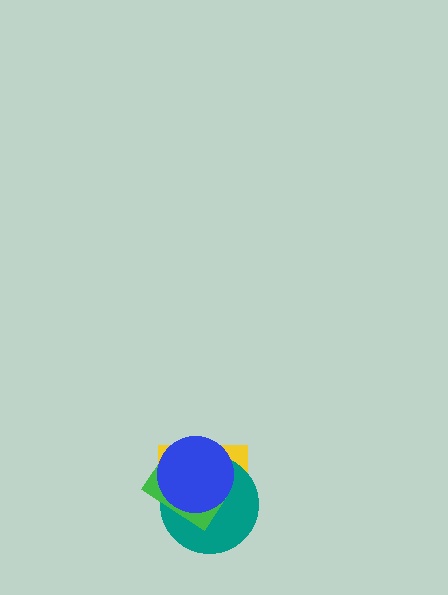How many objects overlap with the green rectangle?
3 objects overlap with the green rectangle.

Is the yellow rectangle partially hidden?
Yes, it is partially covered by another shape.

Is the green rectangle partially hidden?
Yes, it is partially covered by another shape.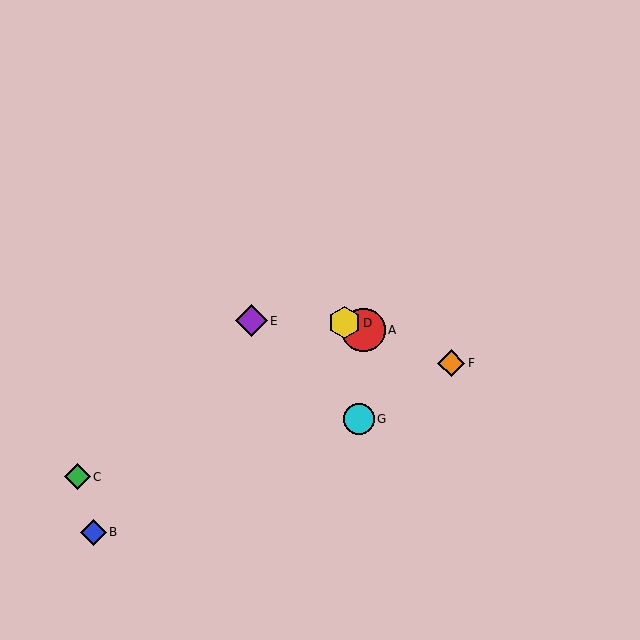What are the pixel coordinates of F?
Object F is at (451, 363).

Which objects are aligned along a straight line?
Objects A, D, F are aligned along a straight line.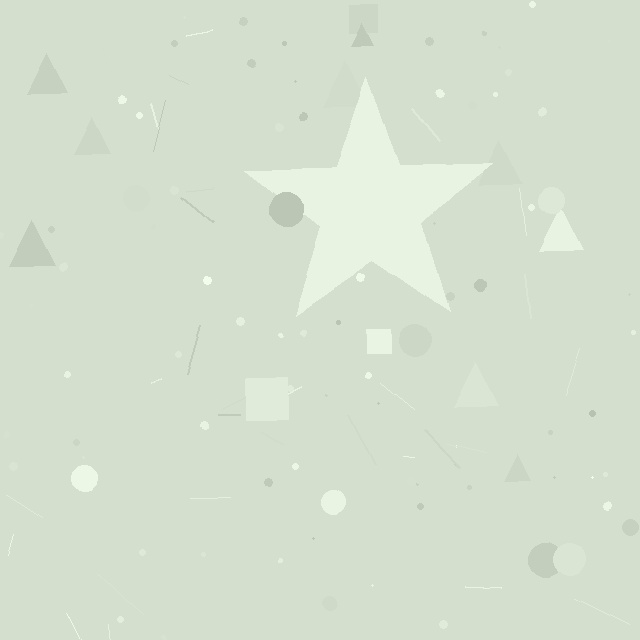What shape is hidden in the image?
A star is hidden in the image.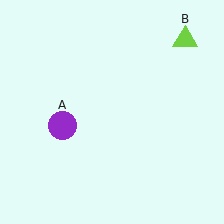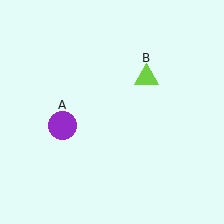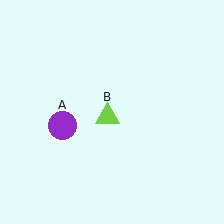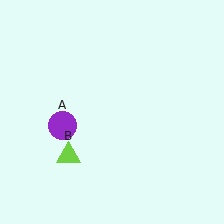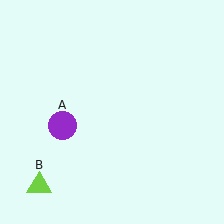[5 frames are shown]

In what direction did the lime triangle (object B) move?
The lime triangle (object B) moved down and to the left.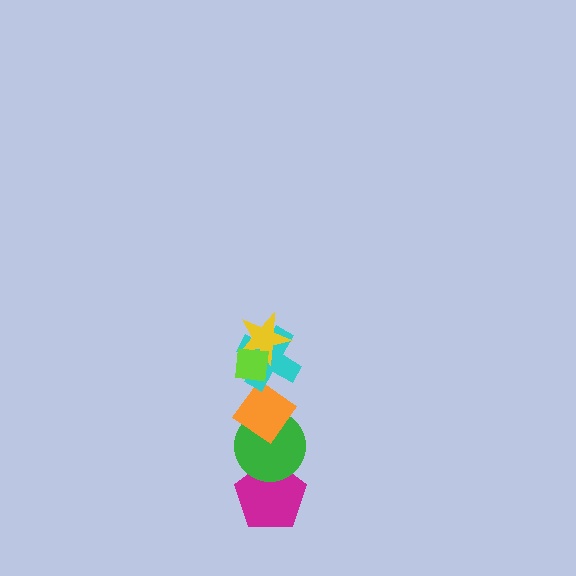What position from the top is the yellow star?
The yellow star is 2nd from the top.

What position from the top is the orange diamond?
The orange diamond is 4th from the top.